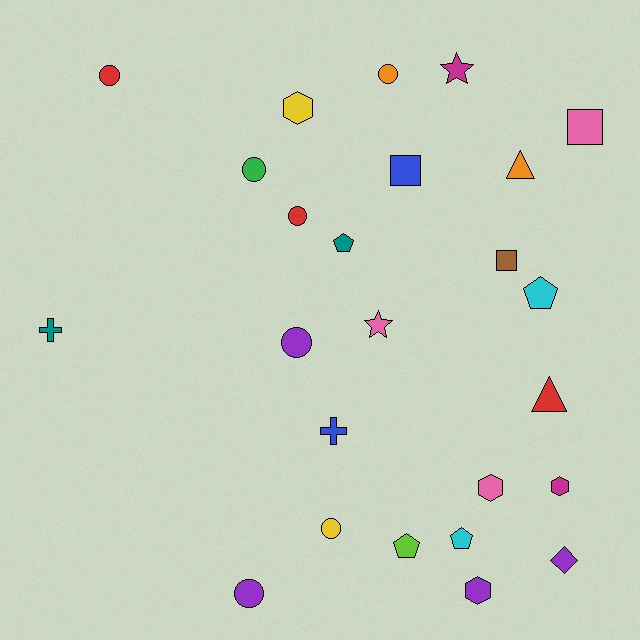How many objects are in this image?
There are 25 objects.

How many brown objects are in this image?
There is 1 brown object.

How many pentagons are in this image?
There are 4 pentagons.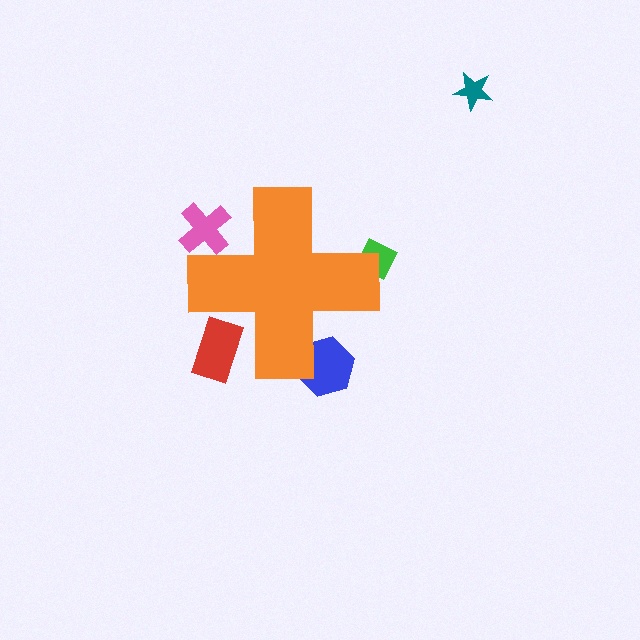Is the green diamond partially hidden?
Yes, the green diamond is partially hidden behind the orange cross.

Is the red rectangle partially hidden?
Yes, the red rectangle is partially hidden behind the orange cross.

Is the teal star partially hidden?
No, the teal star is fully visible.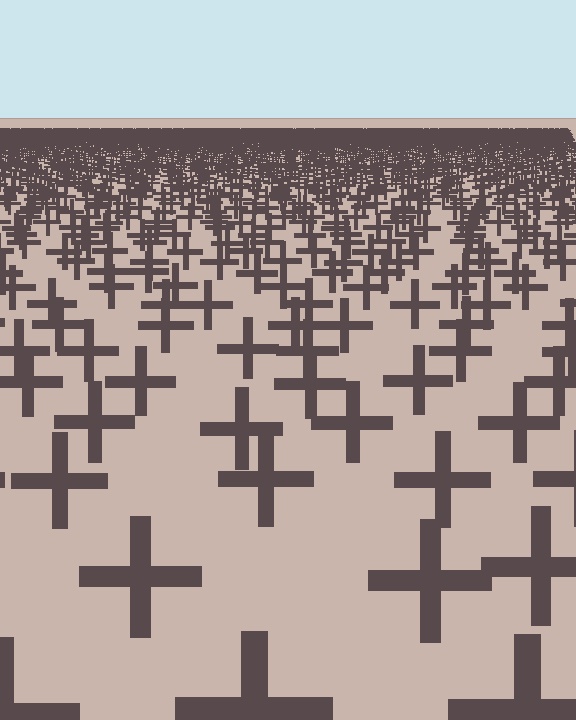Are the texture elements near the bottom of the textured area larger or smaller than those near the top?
Larger. Near the bottom, elements are closer to the viewer and appear at a bigger on-screen size.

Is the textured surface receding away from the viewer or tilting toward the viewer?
The surface is receding away from the viewer. Texture elements get smaller and denser toward the top.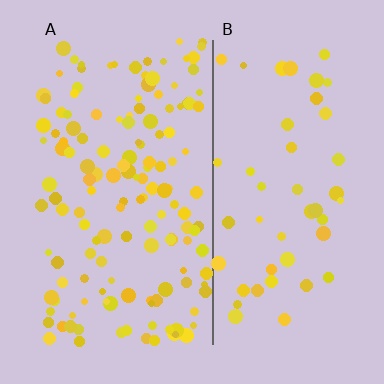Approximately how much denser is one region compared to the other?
Approximately 3.0× — region A over region B.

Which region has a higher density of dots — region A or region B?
A (the left).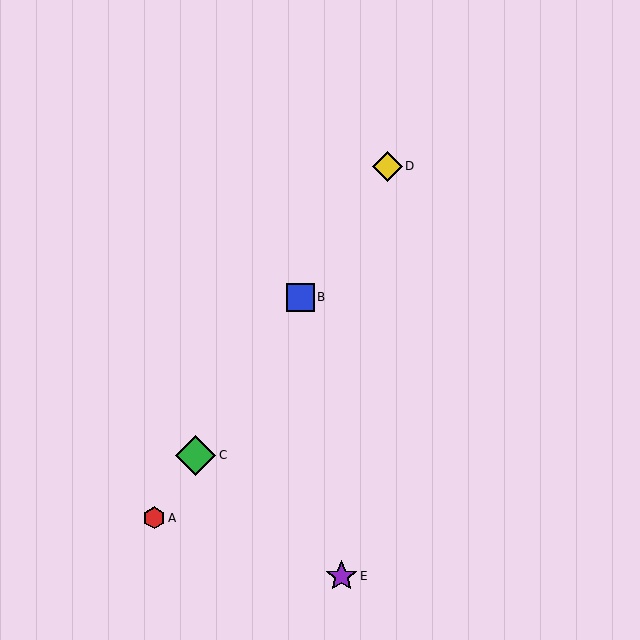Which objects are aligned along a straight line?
Objects A, B, C, D are aligned along a straight line.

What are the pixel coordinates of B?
Object B is at (300, 297).